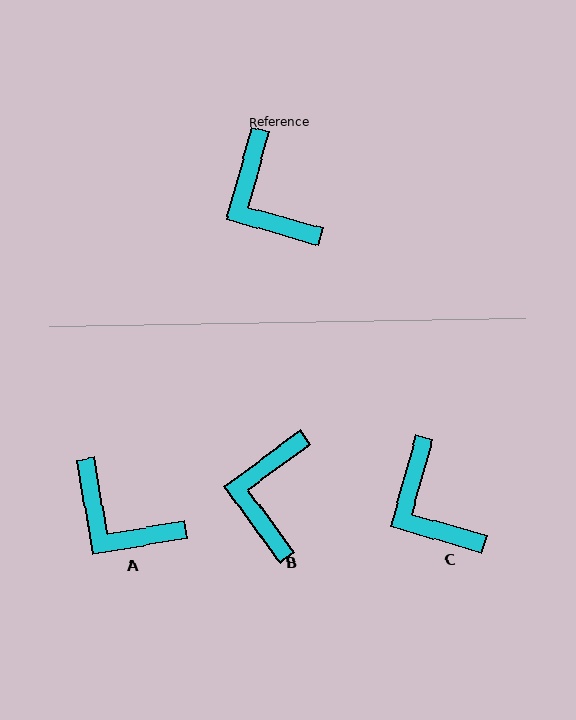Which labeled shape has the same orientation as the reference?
C.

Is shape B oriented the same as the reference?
No, it is off by about 38 degrees.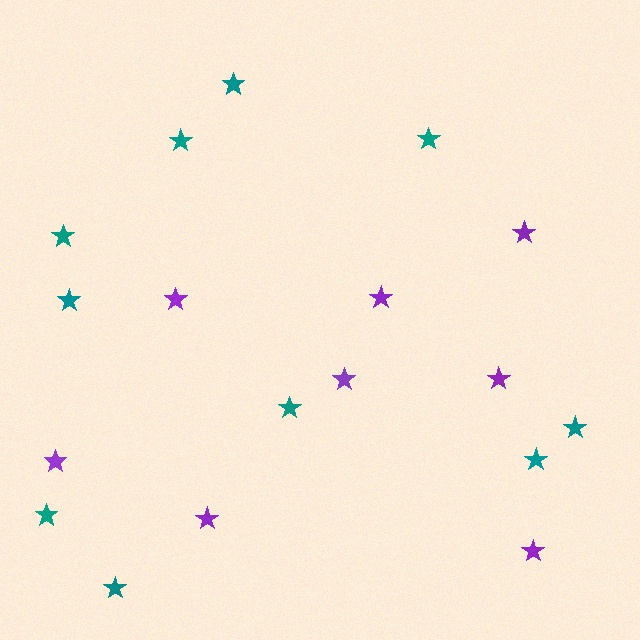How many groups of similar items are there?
There are 2 groups: one group of purple stars (8) and one group of teal stars (10).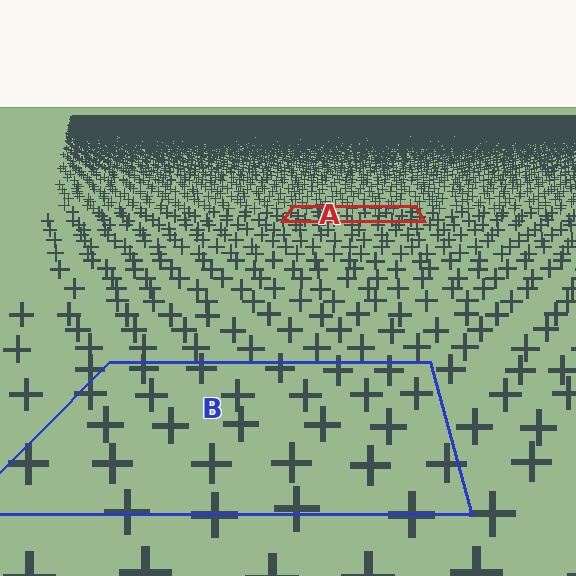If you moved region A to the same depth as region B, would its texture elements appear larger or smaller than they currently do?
They would appear larger. At a closer depth, the same texture elements are projected at a bigger on-screen size.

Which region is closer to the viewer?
Region B is closer. The texture elements there are larger and more spread out.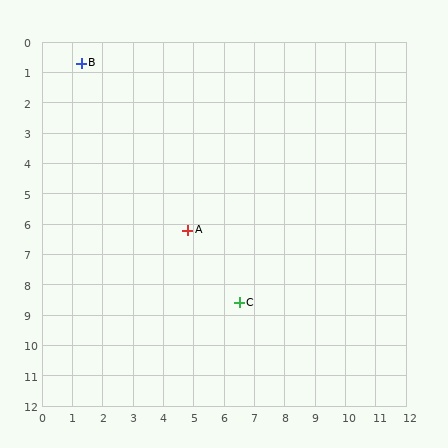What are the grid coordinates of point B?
Point B is at approximately (1.3, 0.7).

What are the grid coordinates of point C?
Point C is at approximately (6.5, 8.6).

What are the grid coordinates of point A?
Point A is at approximately (4.8, 6.2).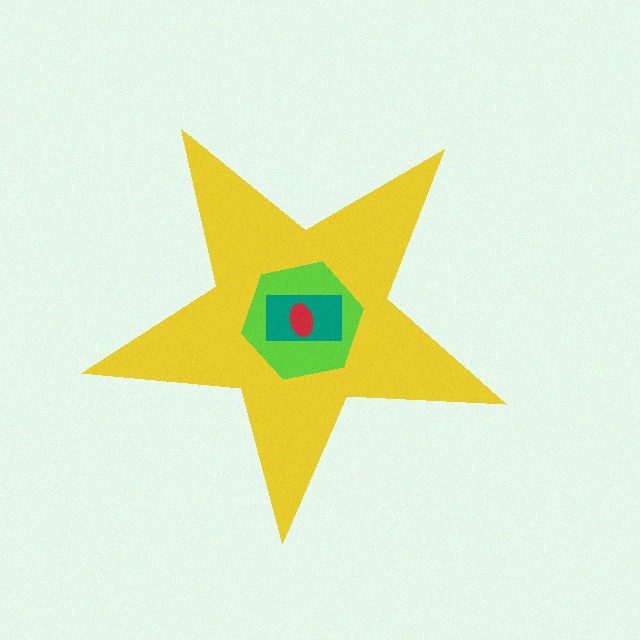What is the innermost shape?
The red ellipse.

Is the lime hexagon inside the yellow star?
Yes.